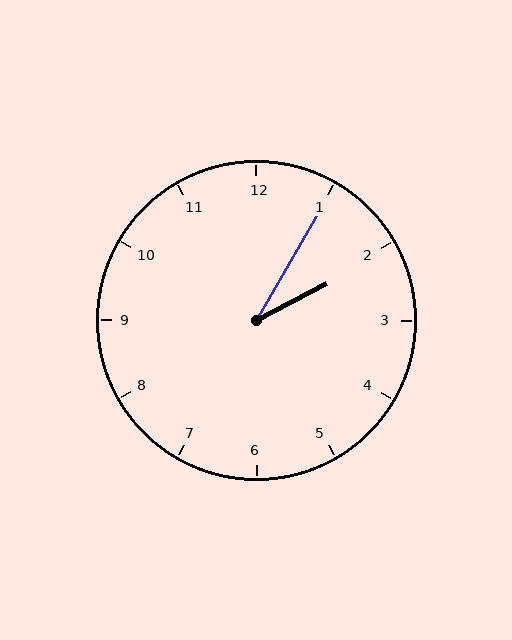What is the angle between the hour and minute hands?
Approximately 32 degrees.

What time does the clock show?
2:05.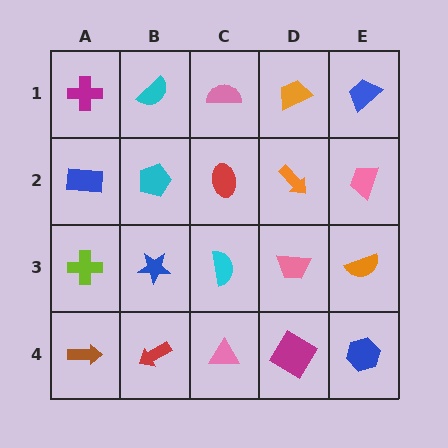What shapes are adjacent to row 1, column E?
A pink trapezoid (row 2, column E), an orange trapezoid (row 1, column D).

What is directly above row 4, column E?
An orange semicircle.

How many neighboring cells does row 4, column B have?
3.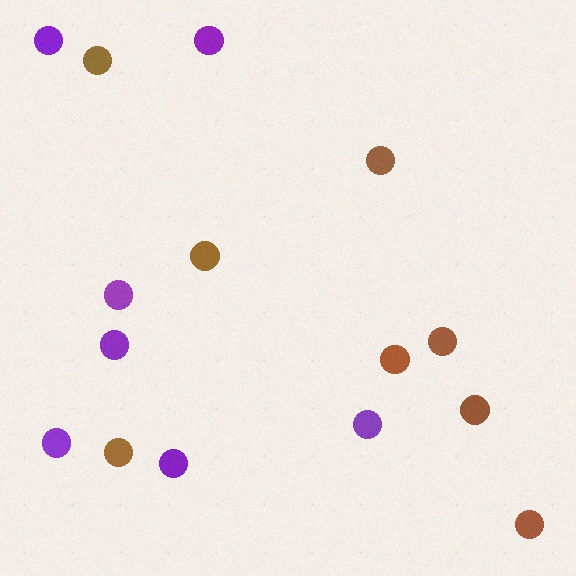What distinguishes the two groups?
There are 2 groups: one group of purple circles (7) and one group of brown circles (8).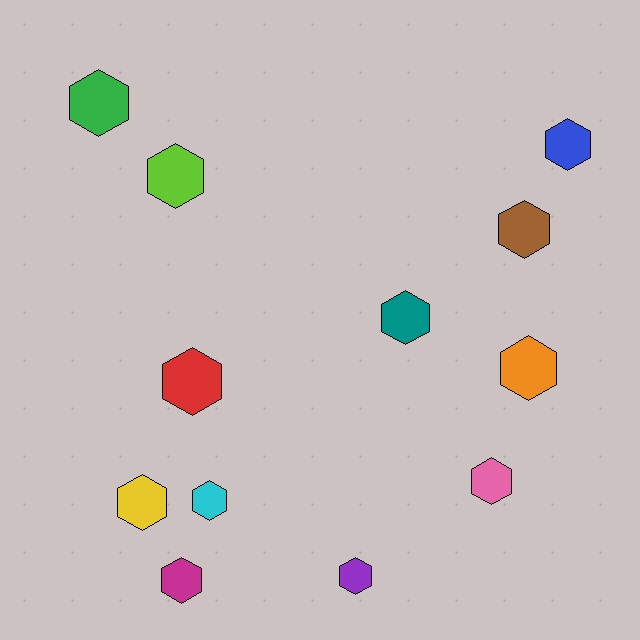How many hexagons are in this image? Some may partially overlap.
There are 12 hexagons.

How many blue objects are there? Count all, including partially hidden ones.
There is 1 blue object.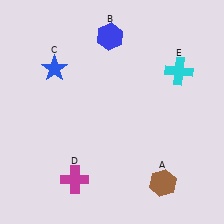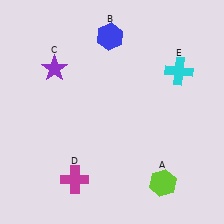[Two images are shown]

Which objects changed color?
A changed from brown to lime. C changed from blue to purple.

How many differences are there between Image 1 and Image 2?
There are 2 differences between the two images.